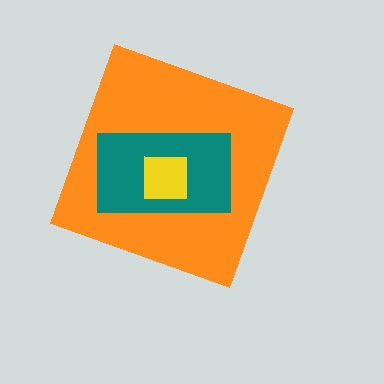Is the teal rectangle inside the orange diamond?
Yes.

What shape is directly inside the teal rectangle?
The yellow square.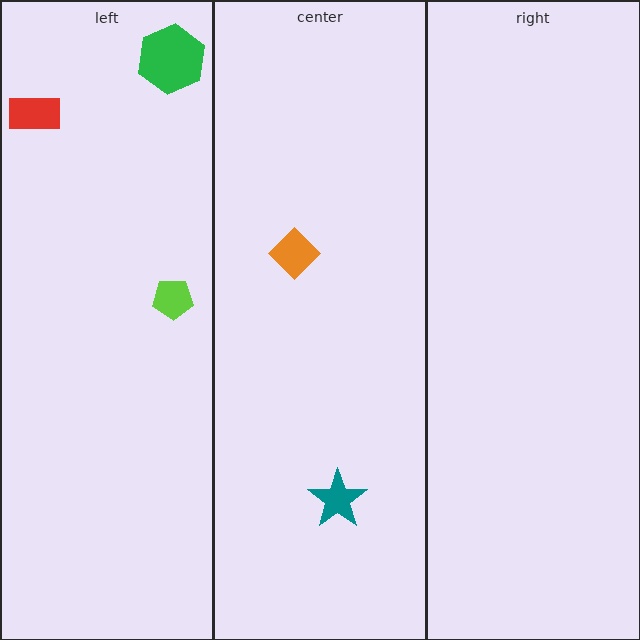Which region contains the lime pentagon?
The left region.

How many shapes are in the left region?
3.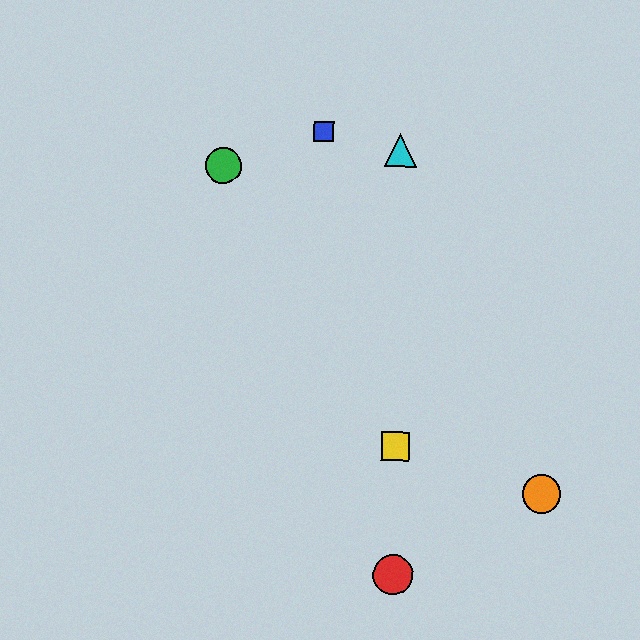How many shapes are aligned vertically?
4 shapes (the red circle, the yellow square, the purple triangle, the cyan triangle) are aligned vertically.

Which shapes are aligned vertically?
The red circle, the yellow square, the purple triangle, the cyan triangle are aligned vertically.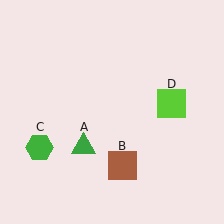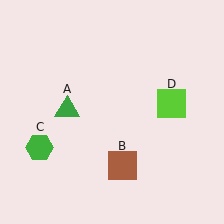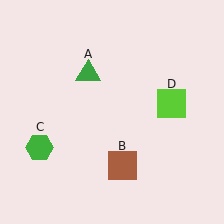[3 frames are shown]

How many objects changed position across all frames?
1 object changed position: green triangle (object A).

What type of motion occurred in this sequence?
The green triangle (object A) rotated clockwise around the center of the scene.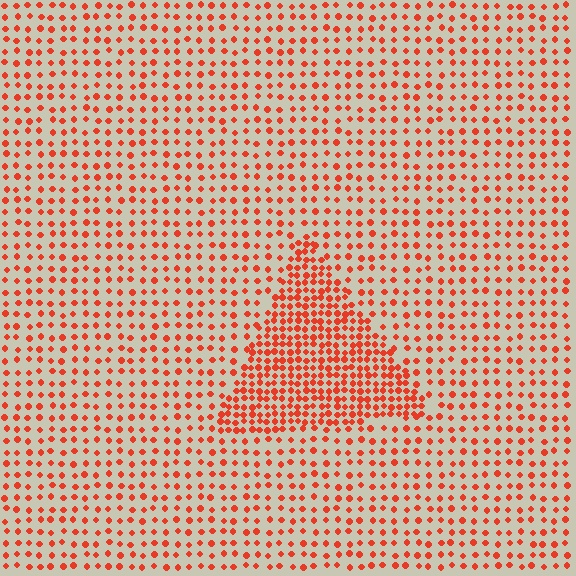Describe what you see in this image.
The image contains small red elements arranged at two different densities. A triangle-shaped region is visible where the elements are more densely packed than the surrounding area.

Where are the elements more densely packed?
The elements are more densely packed inside the triangle boundary.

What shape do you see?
I see a triangle.